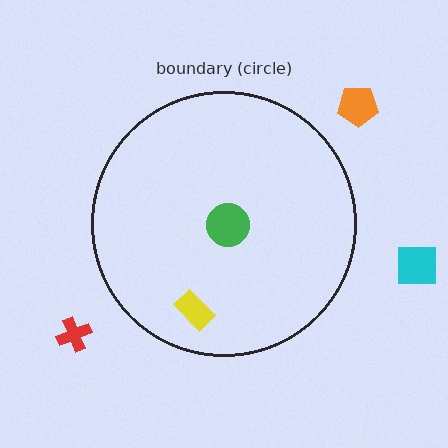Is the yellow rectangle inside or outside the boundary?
Inside.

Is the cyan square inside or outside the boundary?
Outside.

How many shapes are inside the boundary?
2 inside, 3 outside.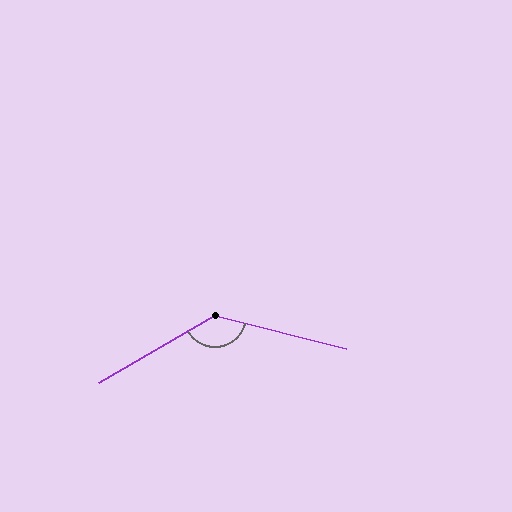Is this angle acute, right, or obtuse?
It is obtuse.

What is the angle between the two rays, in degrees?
Approximately 136 degrees.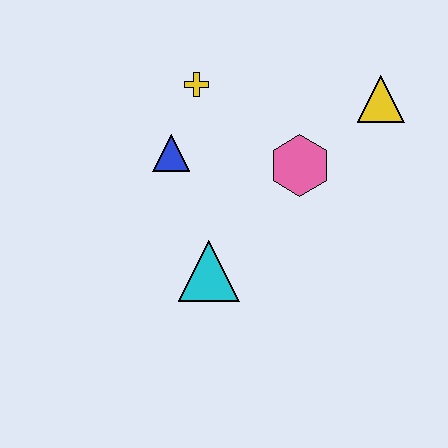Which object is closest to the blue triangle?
The yellow cross is closest to the blue triangle.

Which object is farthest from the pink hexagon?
The cyan triangle is farthest from the pink hexagon.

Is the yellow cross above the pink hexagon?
Yes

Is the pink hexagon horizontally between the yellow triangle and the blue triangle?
Yes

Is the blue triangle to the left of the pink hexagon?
Yes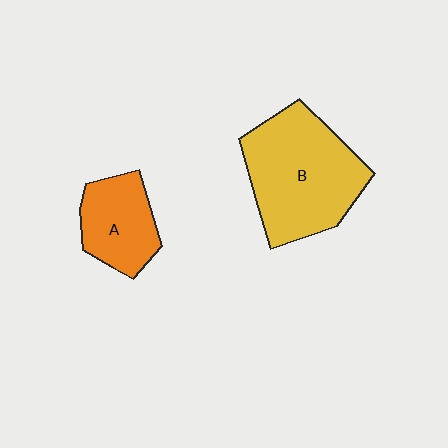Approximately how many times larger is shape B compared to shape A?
Approximately 1.9 times.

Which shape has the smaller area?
Shape A (orange).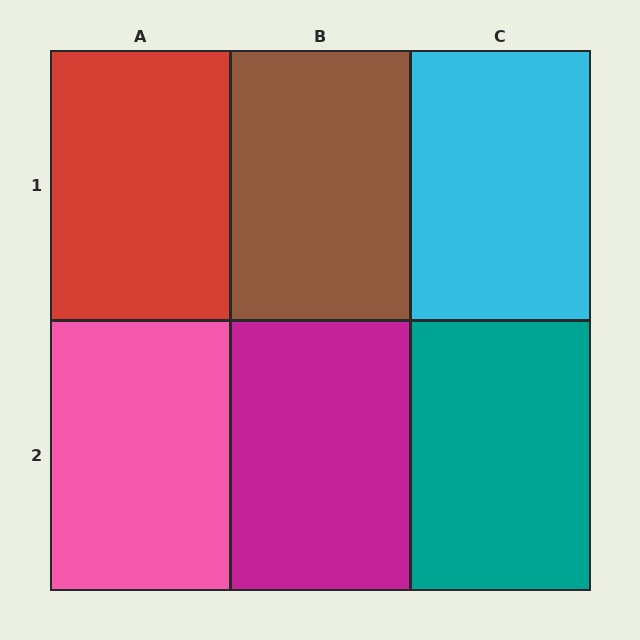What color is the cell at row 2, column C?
Teal.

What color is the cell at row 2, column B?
Magenta.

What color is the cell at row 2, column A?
Pink.